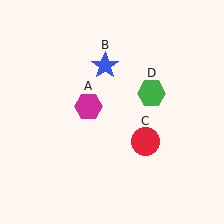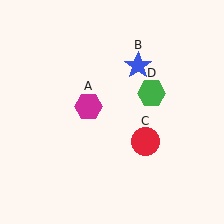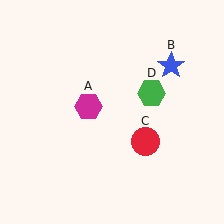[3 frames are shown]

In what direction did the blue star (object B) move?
The blue star (object B) moved right.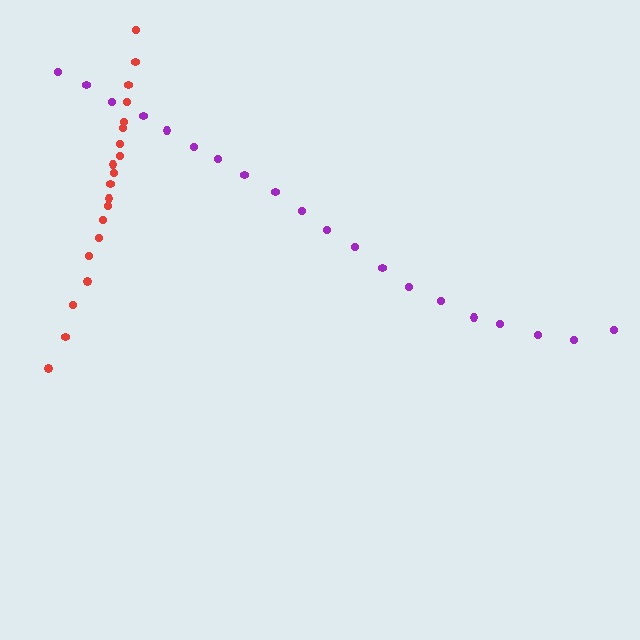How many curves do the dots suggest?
There are 2 distinct paths.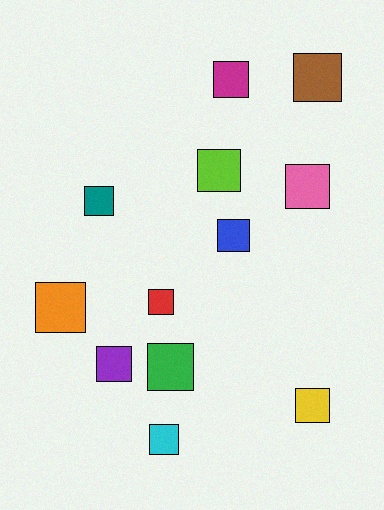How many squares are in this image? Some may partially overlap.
There are 12 squares.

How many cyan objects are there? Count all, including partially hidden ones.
There is 1 cyan object.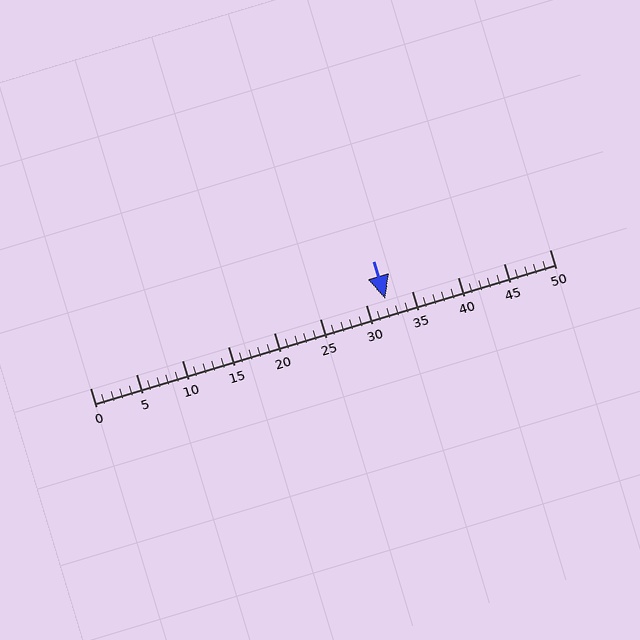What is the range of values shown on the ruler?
The ruler shows values from 0 to 50.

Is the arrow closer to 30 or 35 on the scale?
The arrow is closer to 30.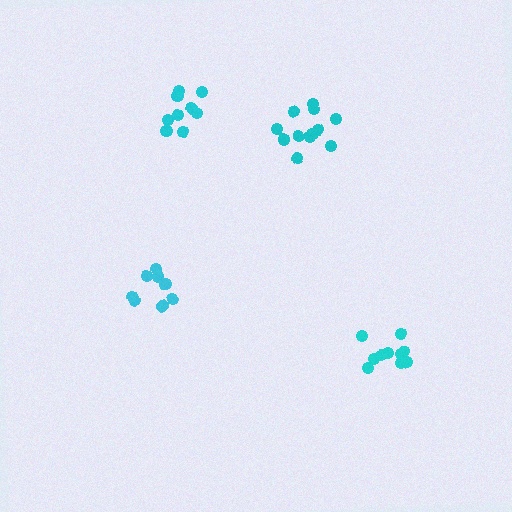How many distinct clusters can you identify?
There are 4 distinct clusters.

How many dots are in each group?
Group 1: 10 dots, Group 2: 10 dots, Group 3: 8 dots, Group 4: 12 dots (40 total).